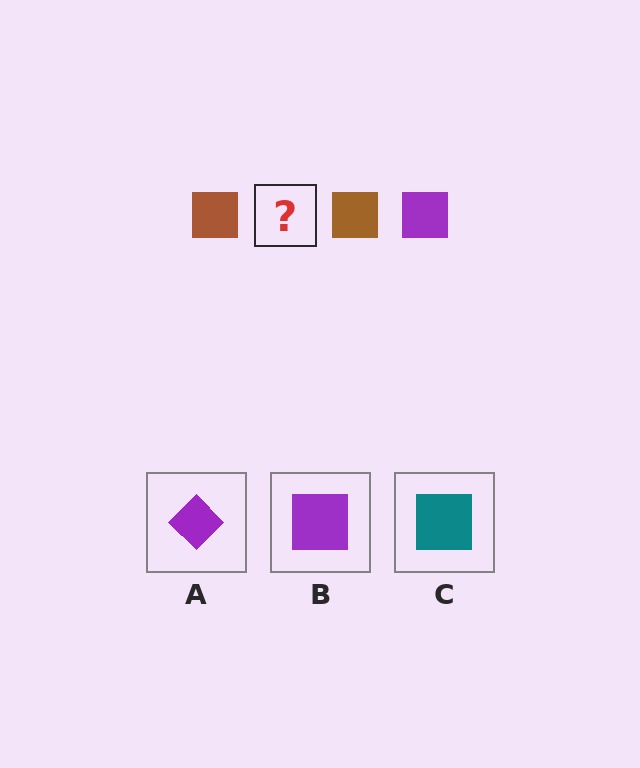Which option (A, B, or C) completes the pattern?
B.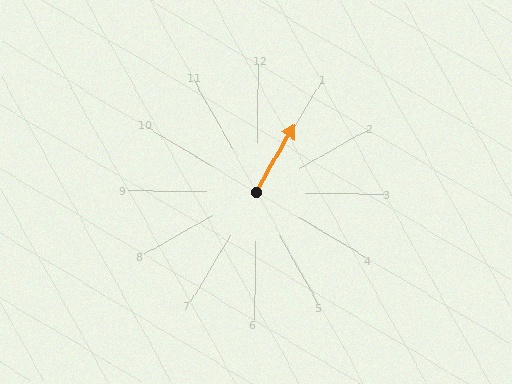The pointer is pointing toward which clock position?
Roughly 1 o'clock.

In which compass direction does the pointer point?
Northeast.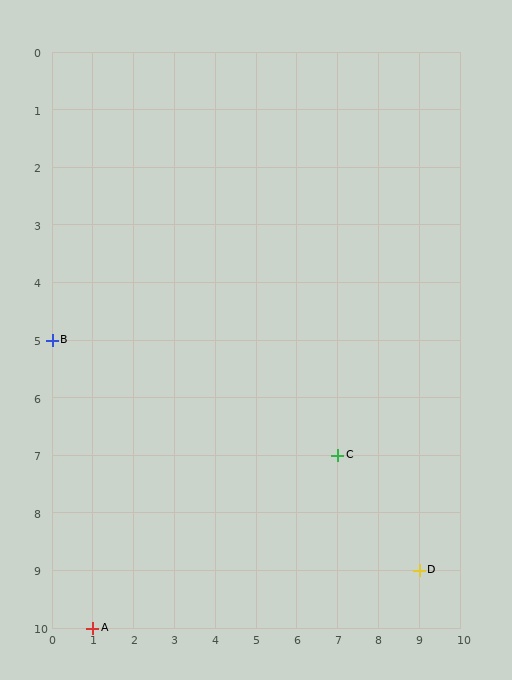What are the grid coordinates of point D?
Point D is at grid coordinates (9, 9).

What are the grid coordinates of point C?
Point C is at grid coordinates (7, 7).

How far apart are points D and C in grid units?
Points D and C are 2 columns and 2 rows apart (about 2.8 grid units diagonally).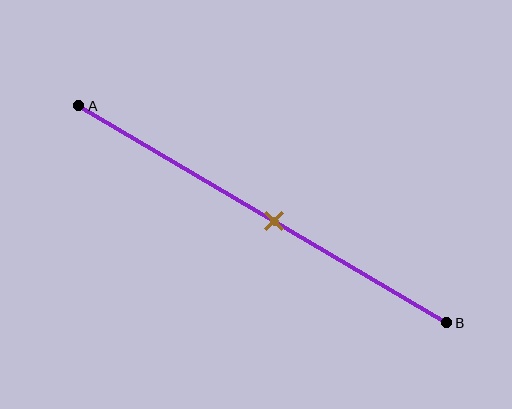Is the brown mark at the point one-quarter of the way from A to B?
No, the mark is at about 55% from A, not at the 25% one-quarter point.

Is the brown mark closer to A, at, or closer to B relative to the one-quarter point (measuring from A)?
The brown mark is closer to point B than the one-quarter point of segment AB.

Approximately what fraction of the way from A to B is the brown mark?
The brown mark is approximately 55% of the way from A to B.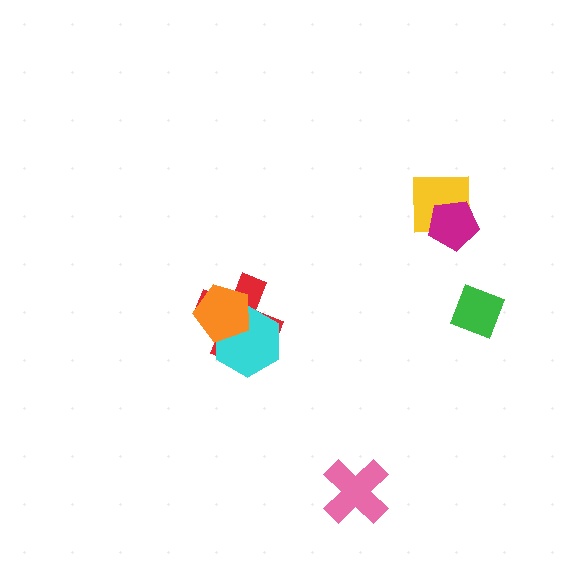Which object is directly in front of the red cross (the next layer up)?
The cyan hexagon is directly in front of the red cross.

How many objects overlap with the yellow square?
1 object overlaps with the yellow square.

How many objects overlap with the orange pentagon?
2 objects overlap with the orange pentagon.